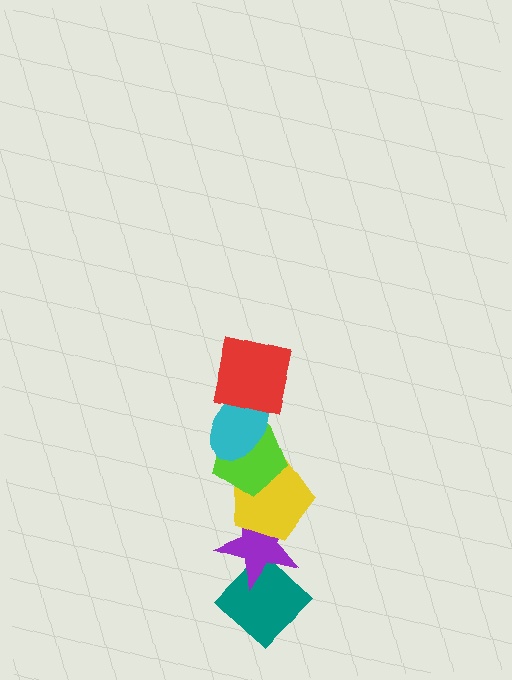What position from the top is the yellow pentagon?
The yellow pentagon is 4th from the top.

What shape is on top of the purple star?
The yellow pentagon is on top of the purple star.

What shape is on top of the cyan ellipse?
The red square is on top of the cyan ellipse.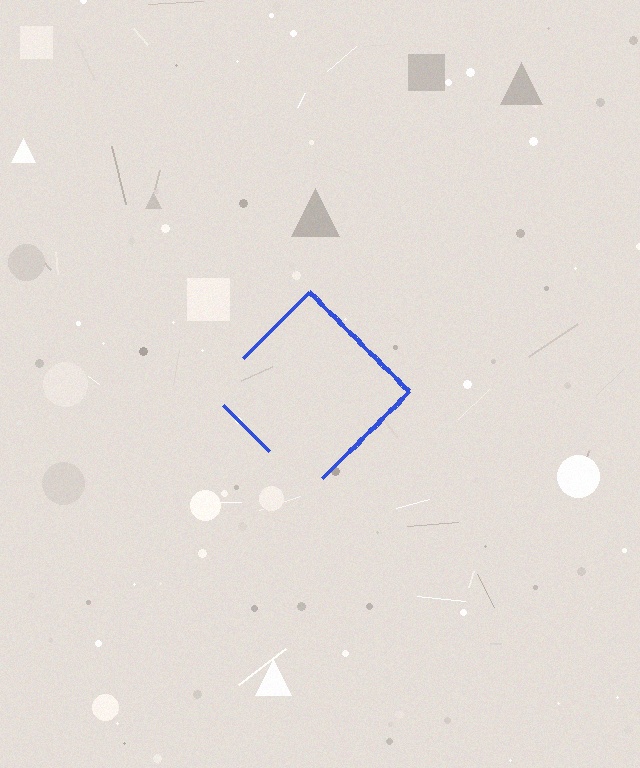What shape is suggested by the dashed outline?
The dashed outline suggests a diamond.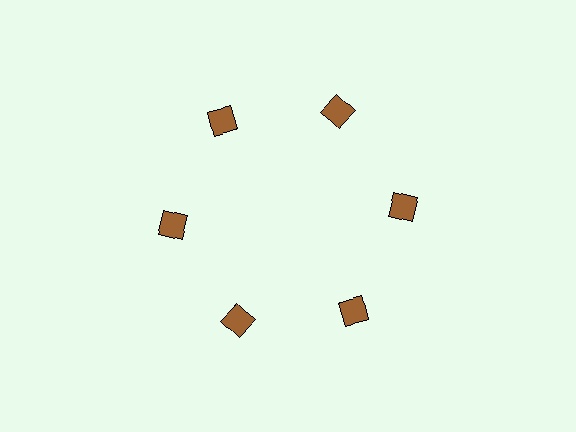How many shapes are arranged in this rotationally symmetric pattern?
There are 6 shapes, arranged in 6 groups of 1.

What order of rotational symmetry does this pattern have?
This pattern has 6-fold rotational symmetry.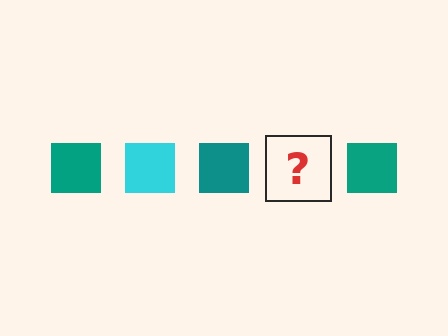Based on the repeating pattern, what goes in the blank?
The blank should be a cyan square.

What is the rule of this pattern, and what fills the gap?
The rule is that the pattern cycles through teal, cyan squares. The gap should be filled with a cyan square.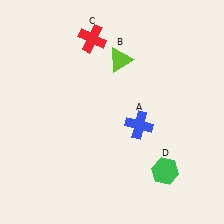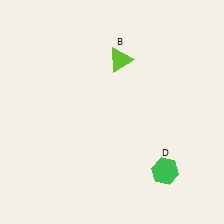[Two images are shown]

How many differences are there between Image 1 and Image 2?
There are 2 differences between the two images.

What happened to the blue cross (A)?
The blue cross (A) was removed in Image 2. It was in the bottom-right area of Image 1.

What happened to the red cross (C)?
The red cross (C) was removed in Image 2. It was in the top-left area of Image 1.